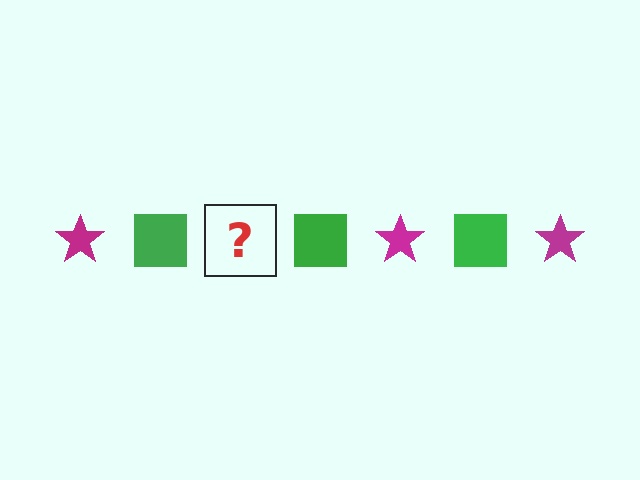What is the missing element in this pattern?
The missing element is a magenta star.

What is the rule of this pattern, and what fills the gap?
The rule is that the pattern alternates between magenta star and green square. The gap should be filled with a magenta star.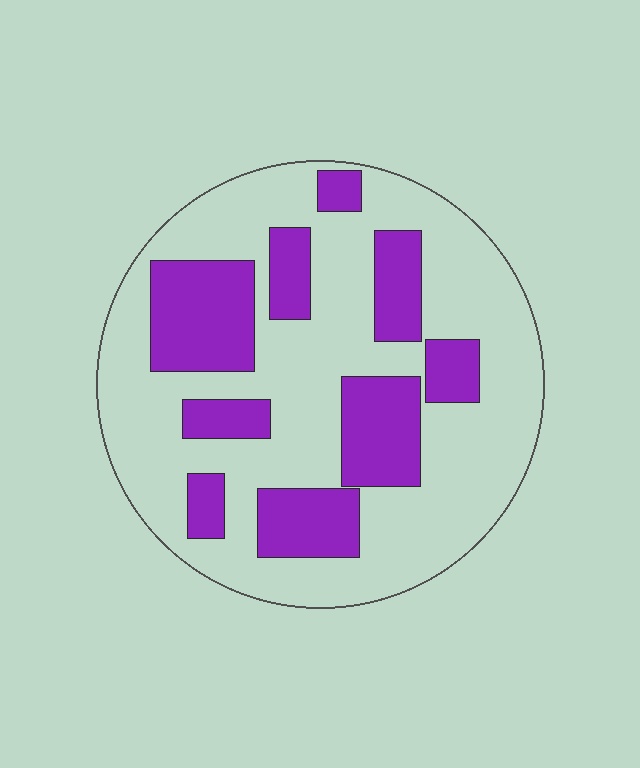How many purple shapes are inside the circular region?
9.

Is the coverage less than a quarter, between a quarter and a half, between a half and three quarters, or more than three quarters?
Between a quarter and a half.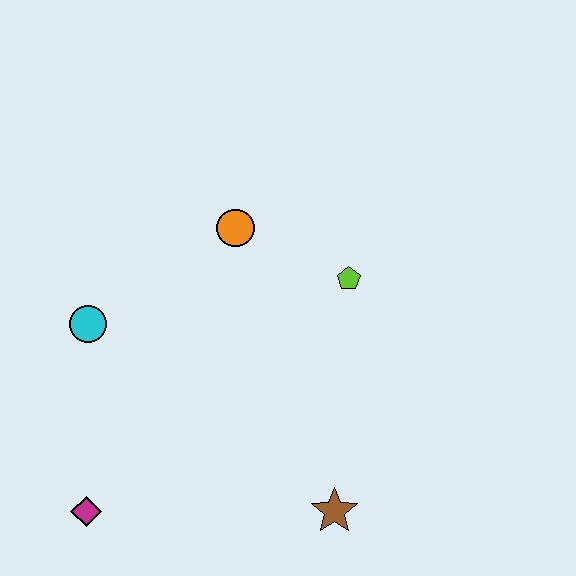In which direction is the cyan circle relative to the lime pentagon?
The cyan circle is to the left of the lime pentagon.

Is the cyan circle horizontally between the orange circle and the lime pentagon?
No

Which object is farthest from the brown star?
The cyan circle is farthest from the brown star.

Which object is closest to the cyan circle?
The orange circle is closest to the cyan circle.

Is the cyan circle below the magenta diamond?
No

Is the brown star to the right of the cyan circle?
Yes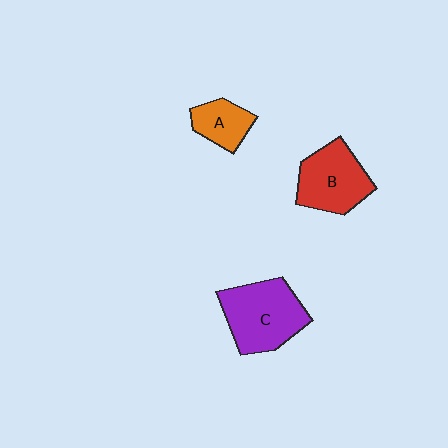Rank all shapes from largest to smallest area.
From largest to smallest: C (purple), B (red), A (orange).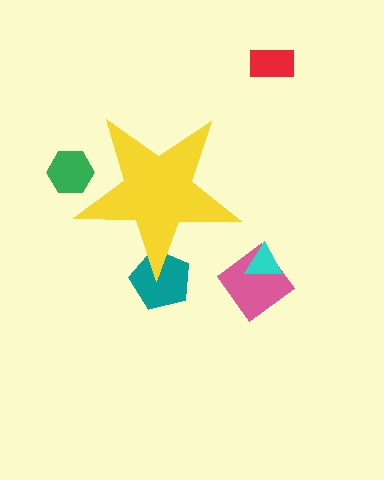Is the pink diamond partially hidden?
No, the pink diamond is fully visible.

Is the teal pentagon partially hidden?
Yes, the teal pentagon is partially hidden behind the yellow star.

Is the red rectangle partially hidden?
No, the red rectangle is fully visible.